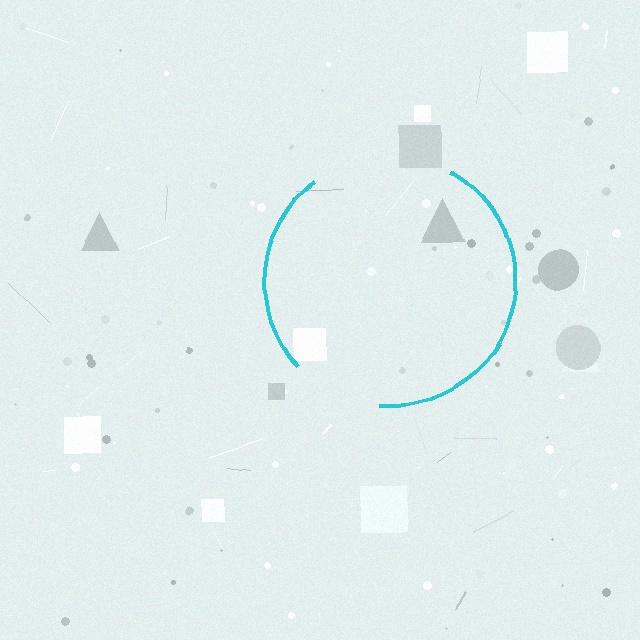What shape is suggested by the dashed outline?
The dashed outline suggests a circle.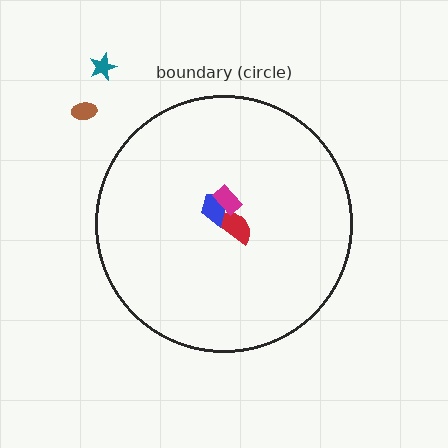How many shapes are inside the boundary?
3 inside, 2 outside.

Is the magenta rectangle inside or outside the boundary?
Inside.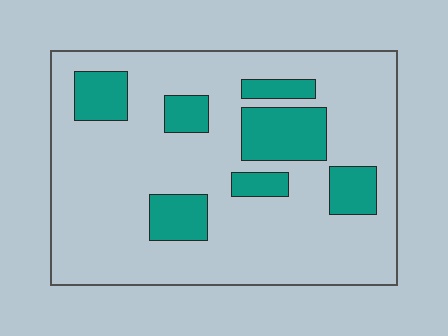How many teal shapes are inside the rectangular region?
7.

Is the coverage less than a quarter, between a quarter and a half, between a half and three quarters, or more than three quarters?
Less than a quarter.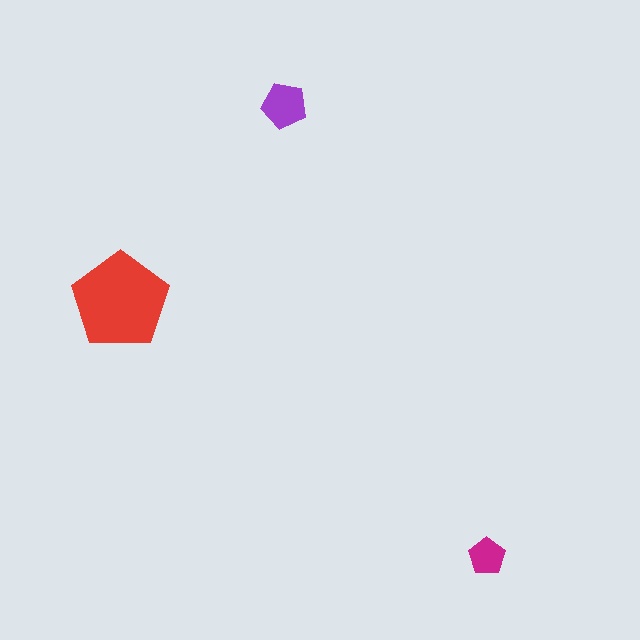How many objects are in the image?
There are 3 objects in the image.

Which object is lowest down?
The magenta pentagon is bottommost.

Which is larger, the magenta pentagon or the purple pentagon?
The purple one.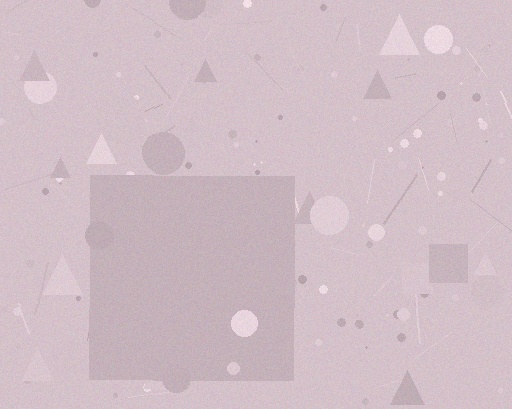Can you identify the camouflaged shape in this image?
The camouflaged shape is a square.